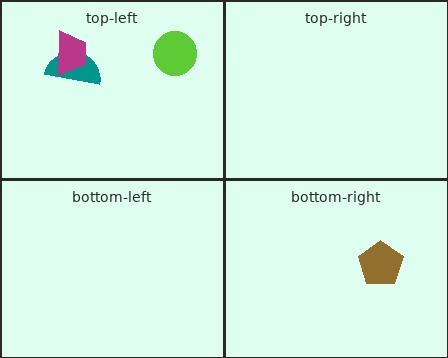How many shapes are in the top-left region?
3.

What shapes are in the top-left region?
The teal semicircle, the magenta trapezoid, the lime circle.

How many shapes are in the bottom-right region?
1.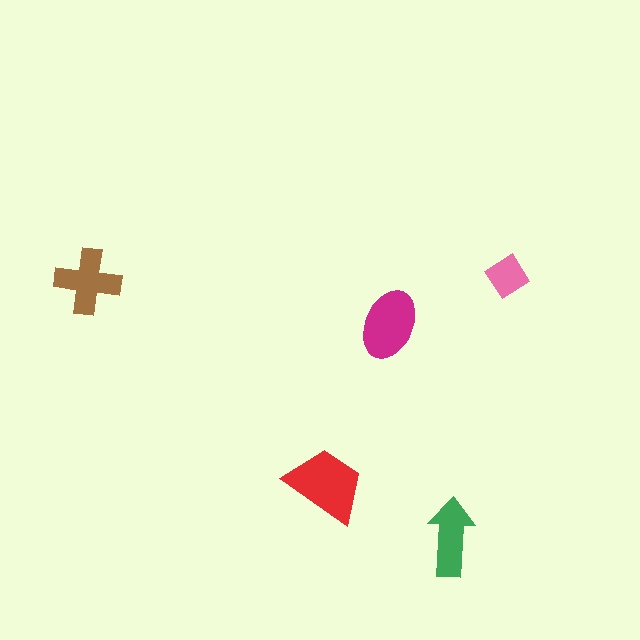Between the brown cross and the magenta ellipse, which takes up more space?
The magenta ellipse.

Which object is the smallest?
The pink diamond.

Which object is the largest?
The red trapezoid.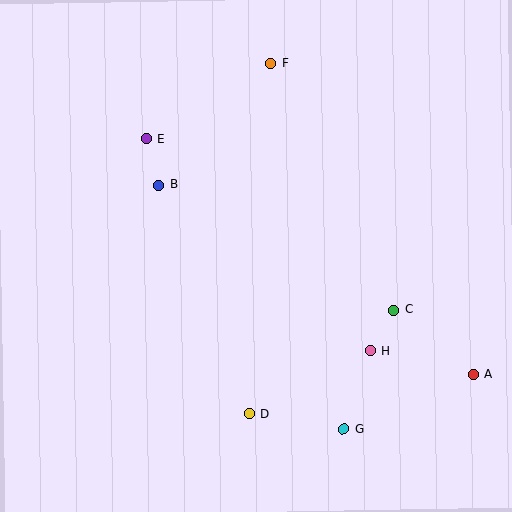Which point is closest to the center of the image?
Point B at (158, 185) is closest to the center.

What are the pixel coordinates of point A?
Point A is at (474, 375).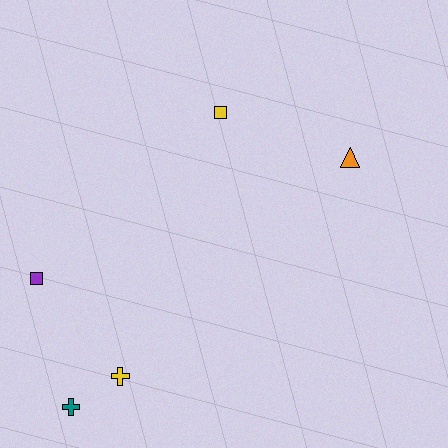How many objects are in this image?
There are 5 objects.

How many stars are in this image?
There are no stars.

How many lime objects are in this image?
There are no lime objects.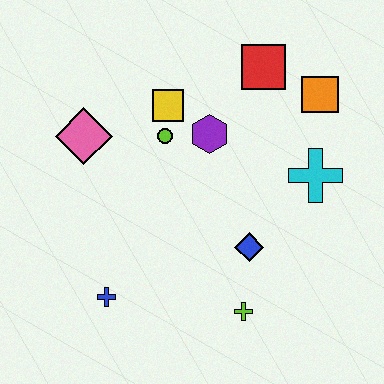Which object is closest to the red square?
The orange square is closest to the red square.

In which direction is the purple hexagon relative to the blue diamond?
The purple hexagon is above the blue diamond.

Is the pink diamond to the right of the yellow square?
No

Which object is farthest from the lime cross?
The red square is farthest from the lime cross.